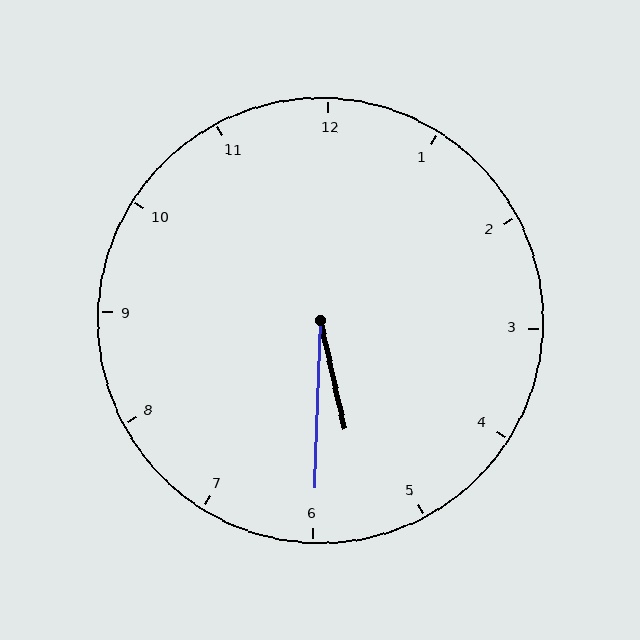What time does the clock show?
5:30.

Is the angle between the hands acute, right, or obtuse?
It is acute.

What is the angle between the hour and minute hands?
Approximately 15 degrees.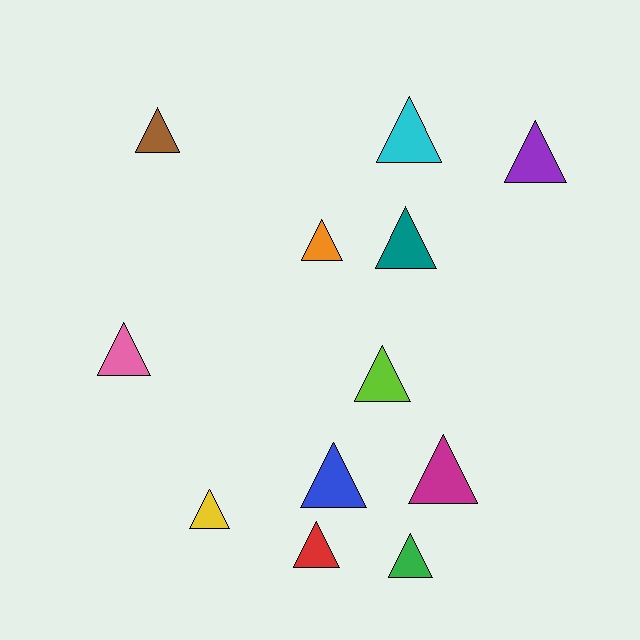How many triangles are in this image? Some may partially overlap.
There are 12 triangles.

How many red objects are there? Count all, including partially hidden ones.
There is 1 red object.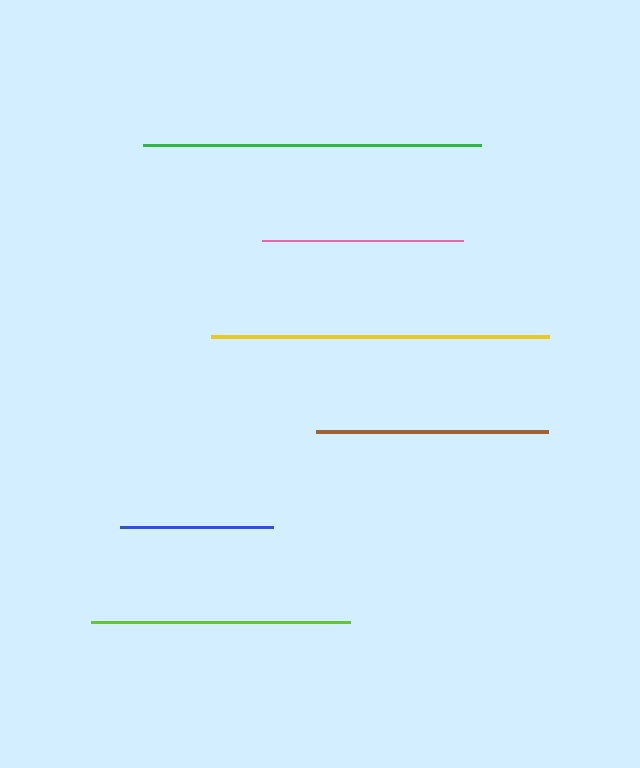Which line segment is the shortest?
The blue line is the shortest at approximately 153 pixels.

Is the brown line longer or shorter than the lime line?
The lime line is longer than the brown line.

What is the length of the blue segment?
The blue segment is approximately 153 pixels long.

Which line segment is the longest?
The green line is the longest at approximately 338 pixels.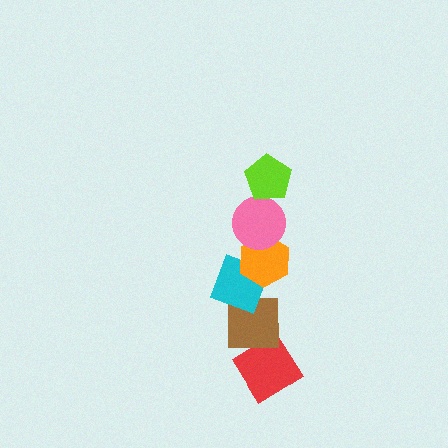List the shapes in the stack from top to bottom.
From top to bottom: the lime pentagon, the pink circle, the orange hexagon, the cyan diamond, the brown square, the red diamond.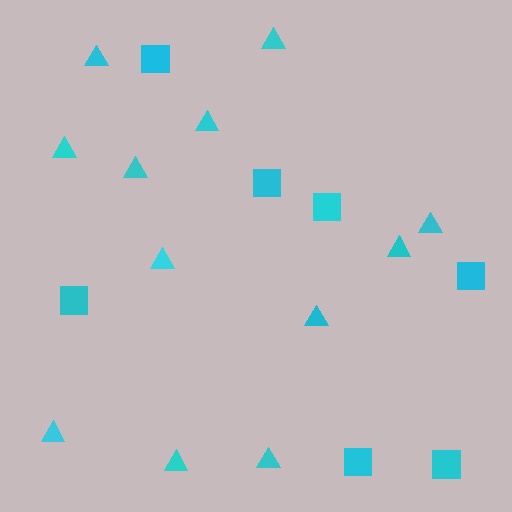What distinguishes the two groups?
There are 2 groups: one group of squares (7) and one group of triangles (12).